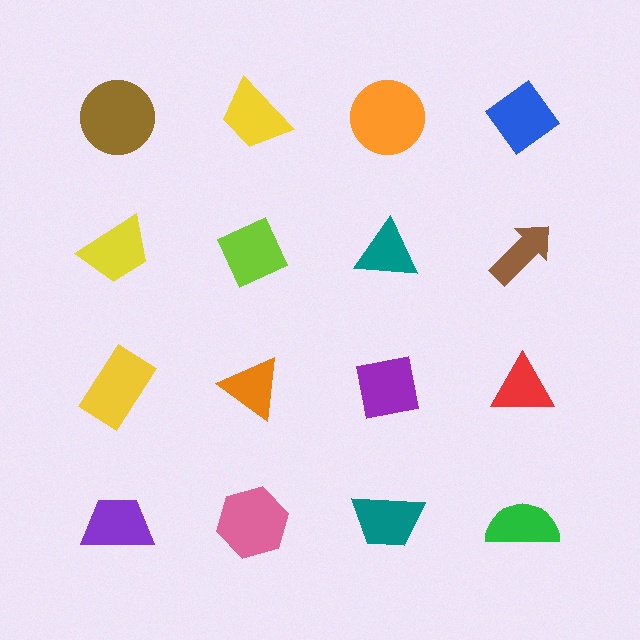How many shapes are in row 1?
4 shapes.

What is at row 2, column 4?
A brown arrow.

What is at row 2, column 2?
A lime diamond.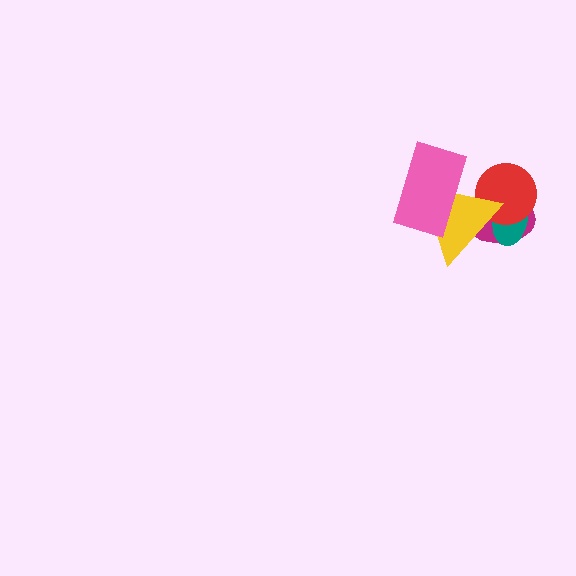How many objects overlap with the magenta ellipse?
3 objects overlap with the magenta ellipse.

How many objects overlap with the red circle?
3 objects overlap with the red circle.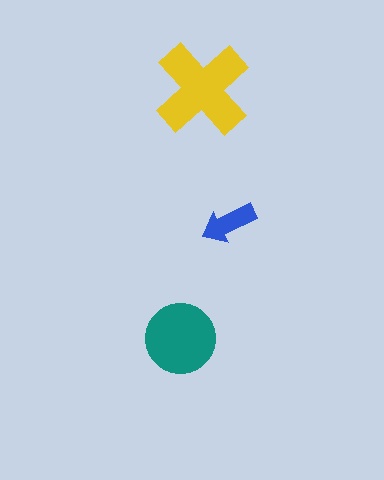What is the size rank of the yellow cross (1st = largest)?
1st.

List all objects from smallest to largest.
The blue arrow, the teal circle, the yellow cross.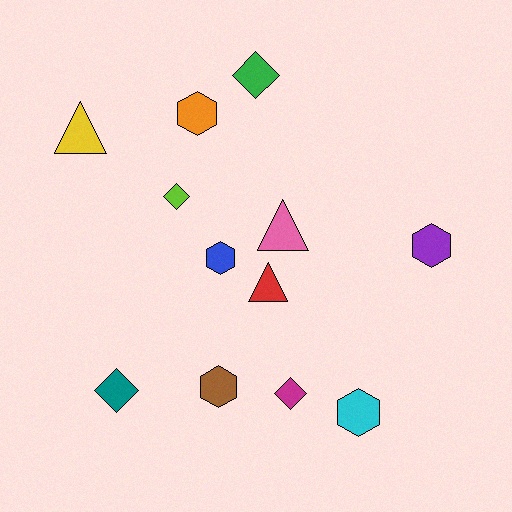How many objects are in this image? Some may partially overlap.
There are 12 objects.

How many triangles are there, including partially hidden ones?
There are 3 triangles.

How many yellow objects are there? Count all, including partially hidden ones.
There is 1 yellow object.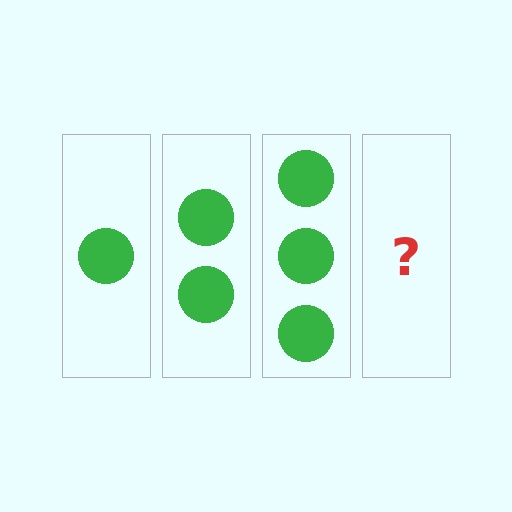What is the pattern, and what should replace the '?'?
The pattern is that each step adds one more circle. The '?' should be 4 circles.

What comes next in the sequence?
The next element should be 4 circles.